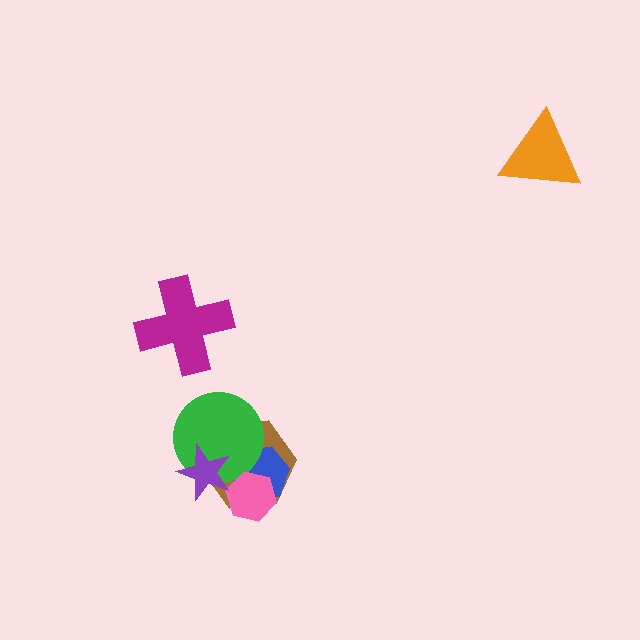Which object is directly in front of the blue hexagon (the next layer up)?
The green circle is directly in front of the blue hexagon.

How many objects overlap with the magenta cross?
0 objects overlap with the magenta cross.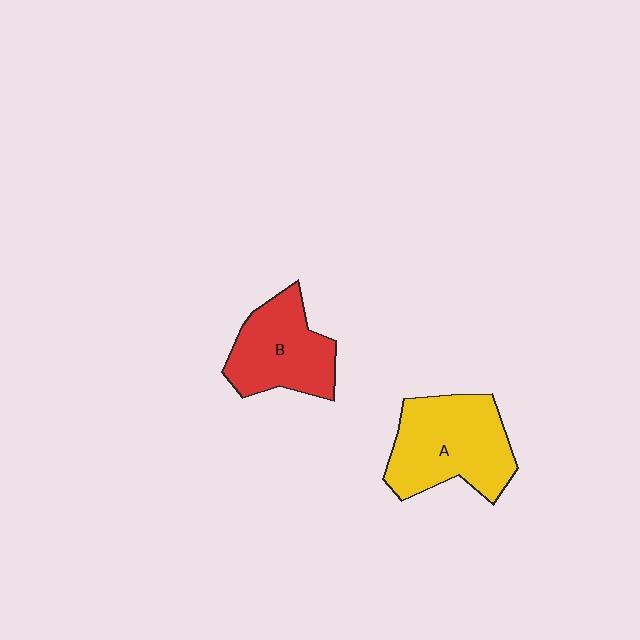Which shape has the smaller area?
Shape B (red).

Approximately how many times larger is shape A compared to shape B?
Approximately 1.3 times.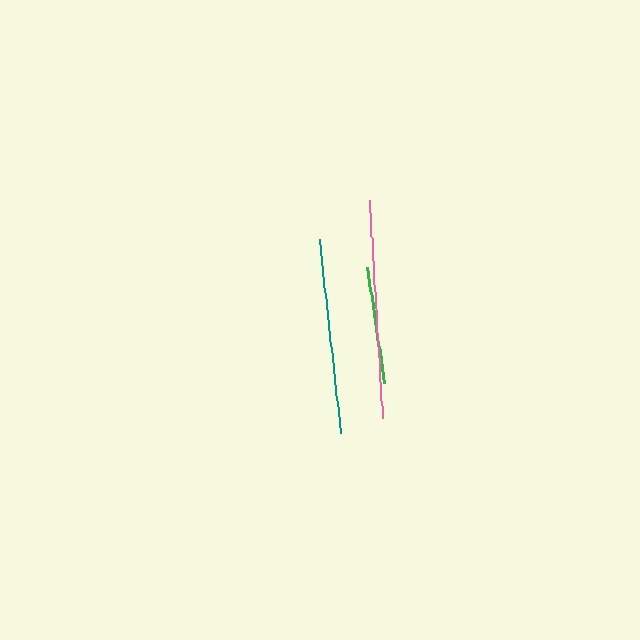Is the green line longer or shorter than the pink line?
The pink line is longer than the green line.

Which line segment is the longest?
The pink line is the longest at approximately 219 pixels.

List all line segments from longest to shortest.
From longest to shortest: pink, teal, green.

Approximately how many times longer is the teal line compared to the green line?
The teal line is approximately 1.7 times the length of the green line.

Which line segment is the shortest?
The green line is the shortest at approximately 117 pixels.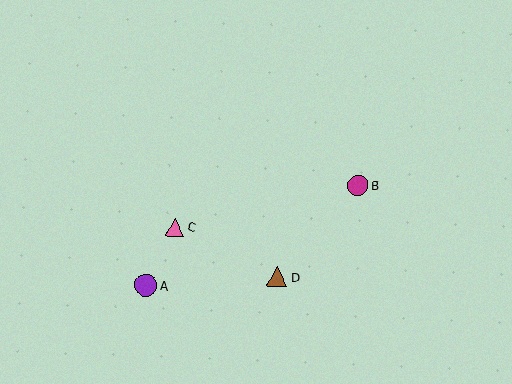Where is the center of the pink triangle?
The center of the pink triangle is at (175, 227).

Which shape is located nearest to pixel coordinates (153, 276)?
The purple circle (labeled A) at (146, 285) is nearest to that location.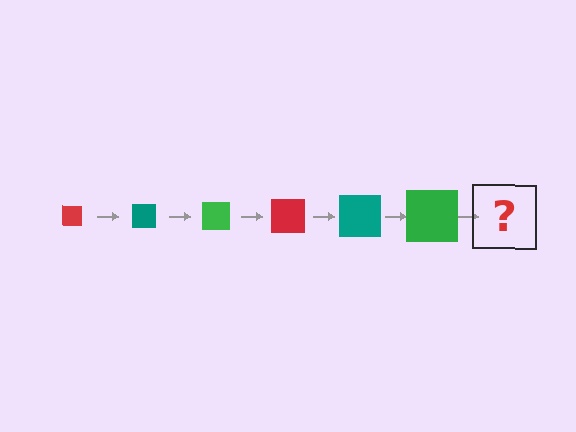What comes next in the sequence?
The next element should be a red square, larger than the previous one.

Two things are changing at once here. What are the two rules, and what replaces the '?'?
The two rules are that the square grows larger each step and the color cycles through red, teal, and green. The '?' should be a red square, larger than the previous one.